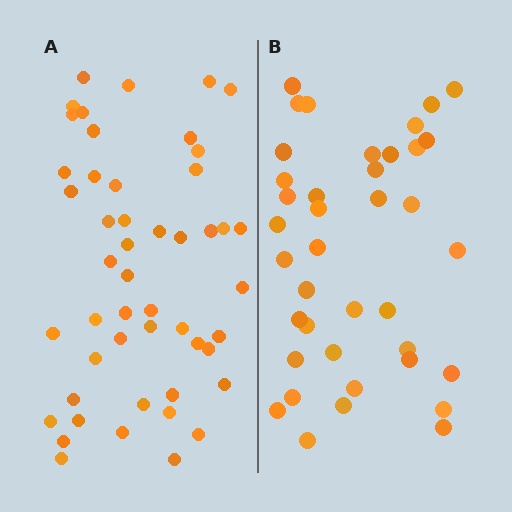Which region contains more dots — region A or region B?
Region A (the left region) has more dots.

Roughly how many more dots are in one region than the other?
Region A has roughly 10 or so more dots than region B.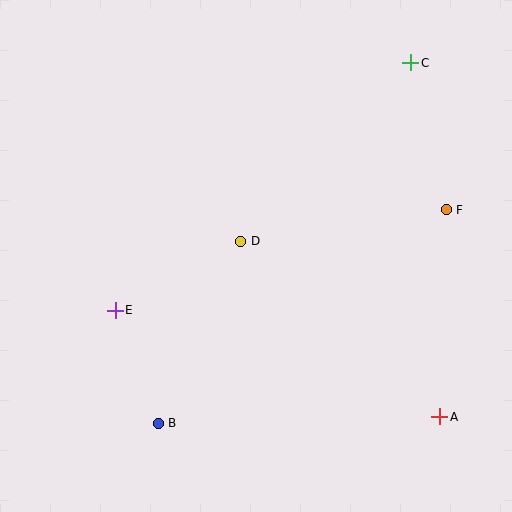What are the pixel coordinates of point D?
Point D is at (241, 241).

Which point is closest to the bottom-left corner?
Point B is closest to the bottom-left corner.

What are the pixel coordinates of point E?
Point E is at (115, 310).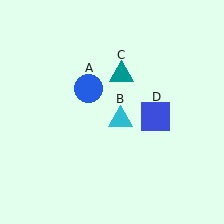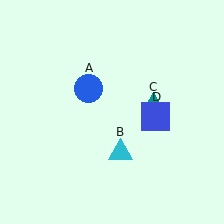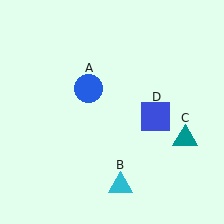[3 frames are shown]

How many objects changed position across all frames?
2 objects changed position: cyan triangle (object B), teal triangle (object C).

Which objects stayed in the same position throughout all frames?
Blue circle (object A) and blue square (object D) remained stationary.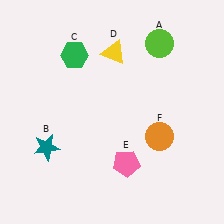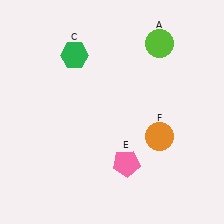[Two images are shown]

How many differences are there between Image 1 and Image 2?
There are 2 differences between the two images.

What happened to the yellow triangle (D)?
The yellow triangle (D) was removed in Image 2. It was in the top-right area of Image 1.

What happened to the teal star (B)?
The teal star (B) was removed in Image 2. It was in the bottom-left area of Image 1.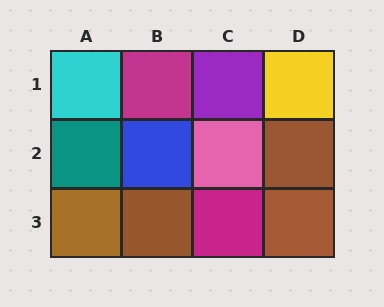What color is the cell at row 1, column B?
Magenta.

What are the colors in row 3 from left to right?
Brown, brown, magenta, brown.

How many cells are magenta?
2 cells are magenta.